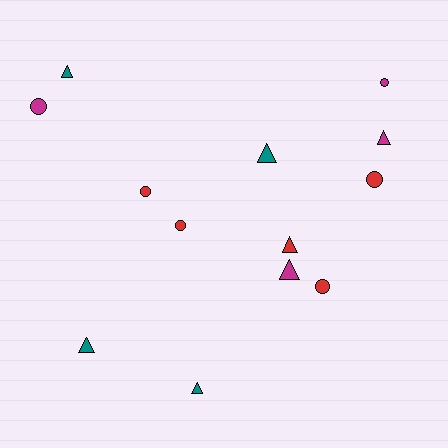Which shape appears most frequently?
Triangle, with 7 objects.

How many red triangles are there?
There is 1 red triangle.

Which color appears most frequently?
Red, with 5 objects.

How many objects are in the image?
There are 13 objects.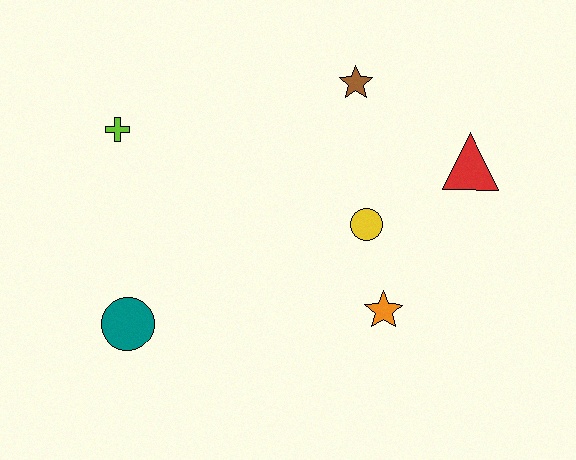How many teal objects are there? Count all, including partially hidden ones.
There is 1 teal object.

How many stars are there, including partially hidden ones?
There are 2 stars.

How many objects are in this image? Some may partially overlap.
There are 6 objects.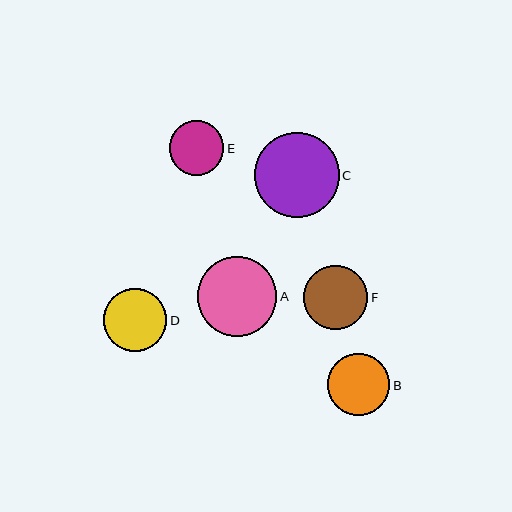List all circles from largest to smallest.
From largest to smallest: C, A, F, D, B, E.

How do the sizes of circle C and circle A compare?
Circle C and circle A are approximately the same size.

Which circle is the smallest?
Circle E is the smallest with a size of approximately 55 pixels.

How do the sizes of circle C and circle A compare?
Circle C and circle A are approximately the same size.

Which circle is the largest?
Circle C is the largest with a size of approximately 85 pixels.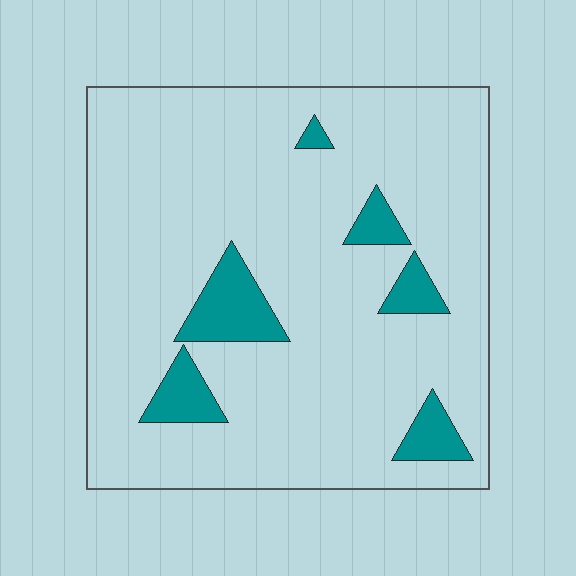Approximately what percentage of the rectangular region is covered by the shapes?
Approximately 10%.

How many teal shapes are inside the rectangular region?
6.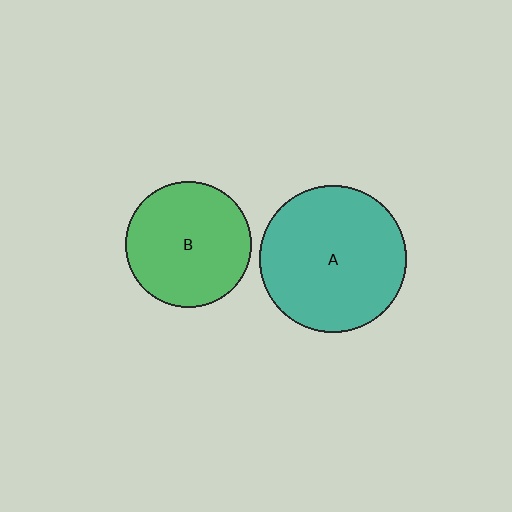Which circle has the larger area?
Circle A (teal).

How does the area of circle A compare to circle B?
Approximately 1.4 times.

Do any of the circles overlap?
No, none of the circles overlap.